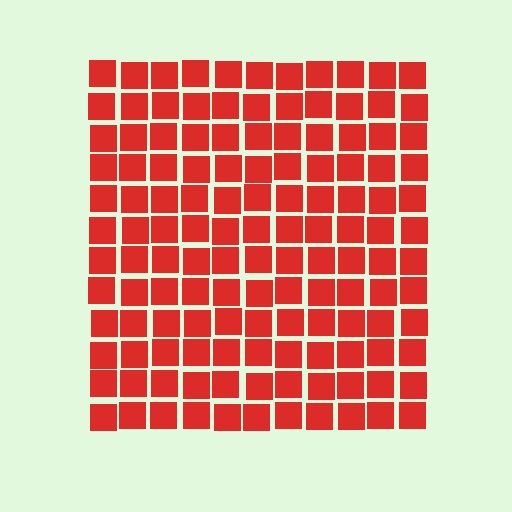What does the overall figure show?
The overall figure shows a square.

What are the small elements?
The small elements are squares.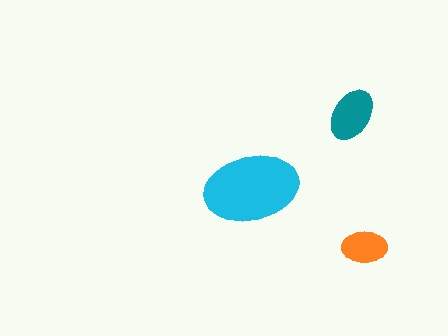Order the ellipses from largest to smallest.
the cyan one, the teal one, the orange one.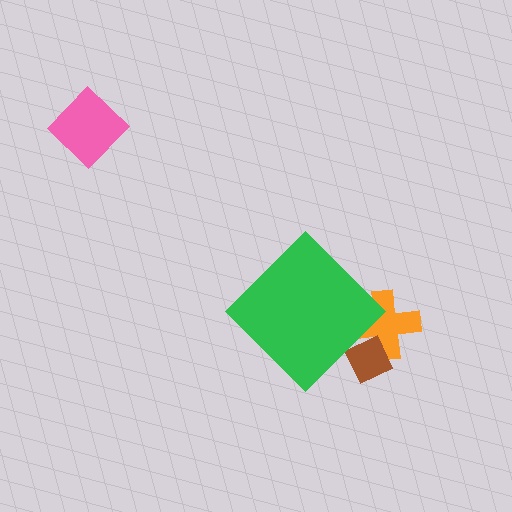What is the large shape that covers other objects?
A green diamond.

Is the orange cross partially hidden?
Yes, the orange cross is partially hidden behind the green diamond.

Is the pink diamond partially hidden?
No, the pink diamond is fully visible.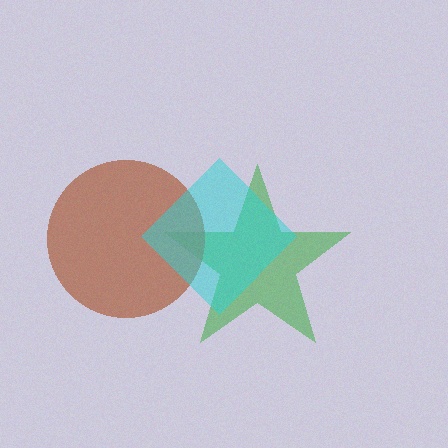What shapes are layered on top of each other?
The layered shapes are: a green star, a brown circle, a cyan diamond.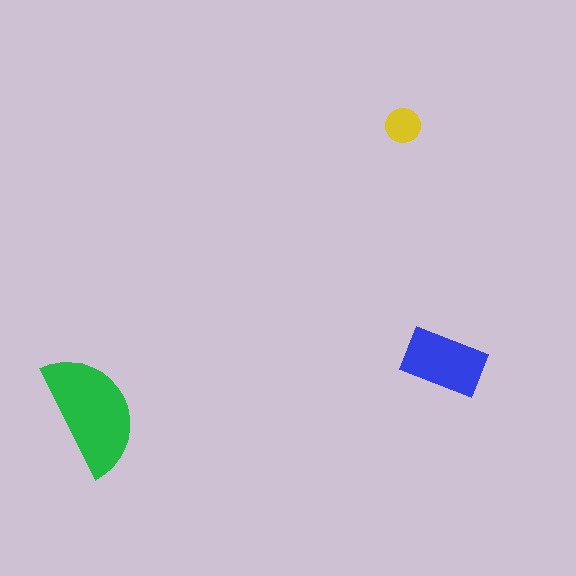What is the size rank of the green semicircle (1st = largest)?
1st.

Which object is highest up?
The yellow circle is topmost.